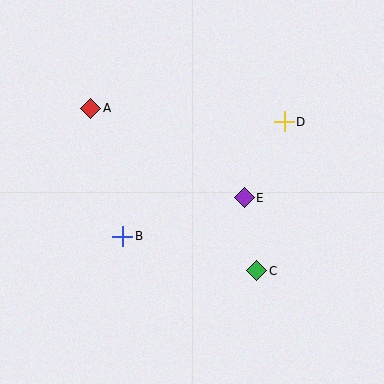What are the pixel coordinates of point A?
Point A is at (90, 108).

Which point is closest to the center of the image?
Point E at (244, 198) is closest to the center.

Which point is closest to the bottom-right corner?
Point C is closest to the bottom-right corner.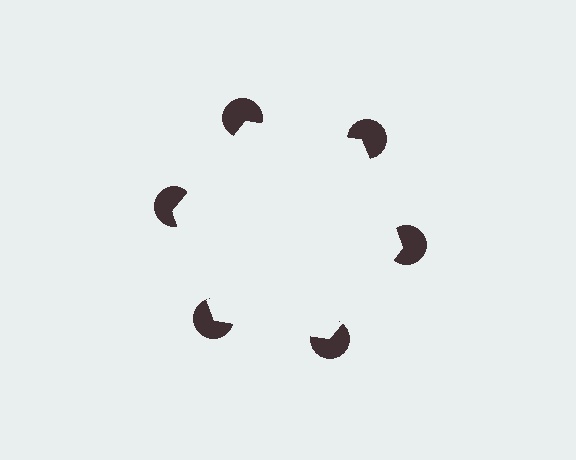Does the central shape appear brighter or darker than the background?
It typically appears slightly brighter than the background, even though no actual brightness change is drawn.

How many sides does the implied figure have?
6 sides.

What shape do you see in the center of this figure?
An illusory hexagon — its edges are inferred from the aligned wedge cuts in the pac-man discs, not physically drawn.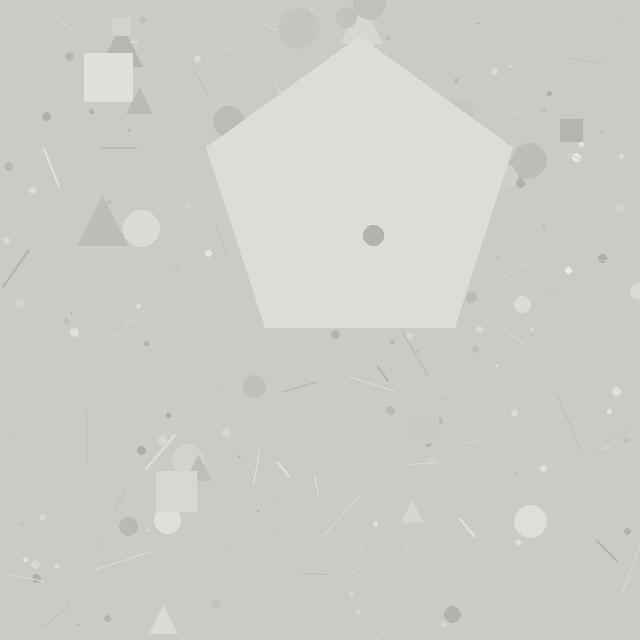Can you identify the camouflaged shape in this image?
The camouflaged shape is a pentagon.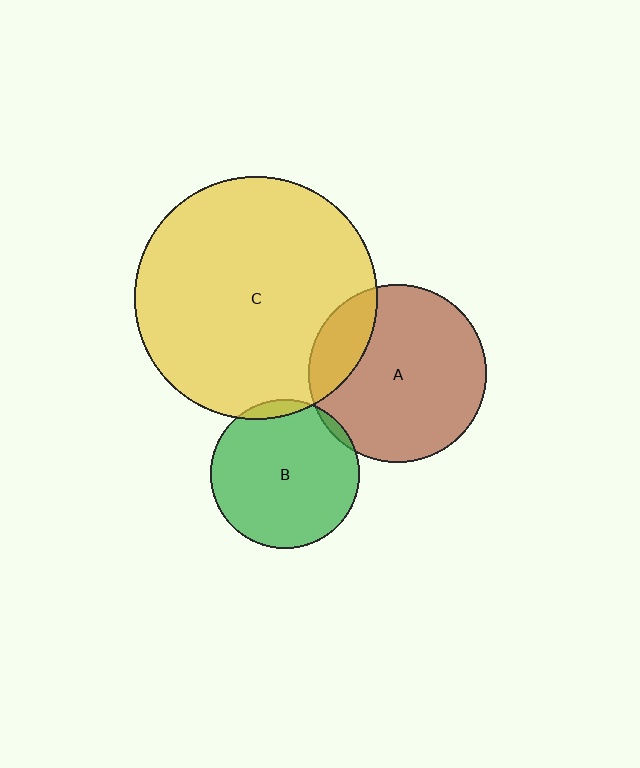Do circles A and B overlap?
Yes.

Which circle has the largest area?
Circle C (yellow).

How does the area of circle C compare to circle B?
Approximately 2.7 times.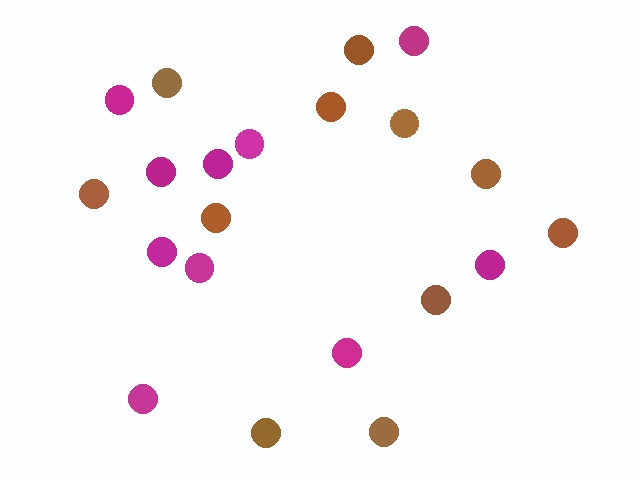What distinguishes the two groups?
There are 2 groups: one group of brown circles (11) and one group of magenta circles (10).